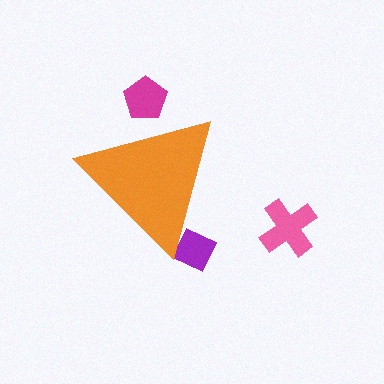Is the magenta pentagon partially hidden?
Yes, the magenta pentagon is partially hidden behind the orange triangle.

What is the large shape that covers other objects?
An orange triangle.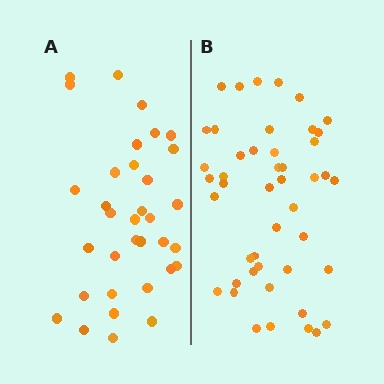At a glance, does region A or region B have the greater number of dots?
Region B (the right region) has more dots.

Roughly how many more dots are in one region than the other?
Region B has roughly 12 or so more dots than region A.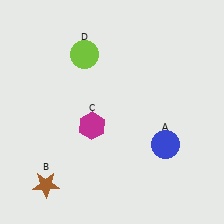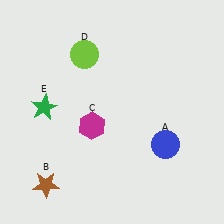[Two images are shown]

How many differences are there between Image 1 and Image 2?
There is 1 difference between the two images.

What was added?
A green star (E) was added in Image 2.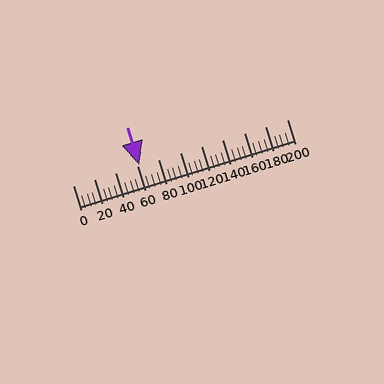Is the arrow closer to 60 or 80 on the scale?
The arrow is closer to 60.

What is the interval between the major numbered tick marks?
The major tick marks are spaced 20 units apart.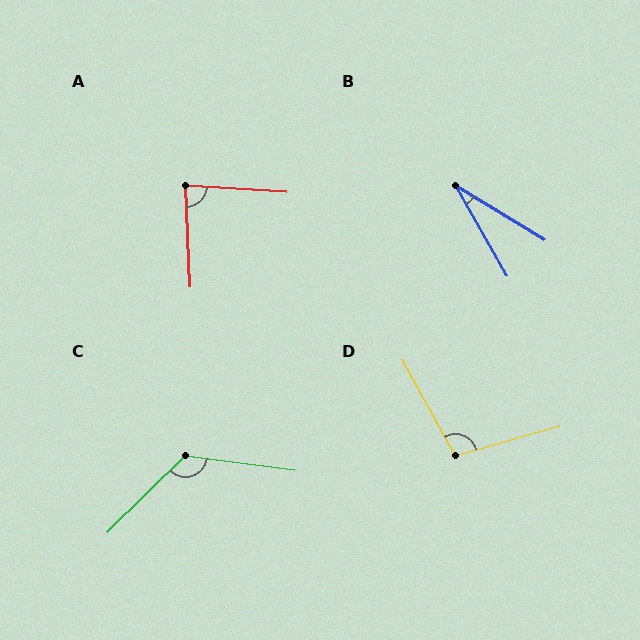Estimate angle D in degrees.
Approximately 103 degrees.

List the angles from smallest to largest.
B (29°), A (84°), D (103°), C (128°).